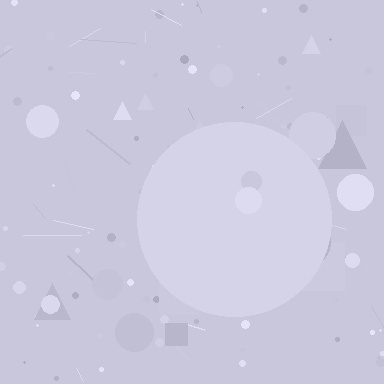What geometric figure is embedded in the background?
A circle is embedded in the background.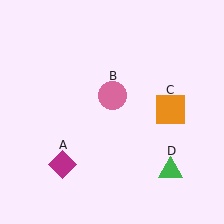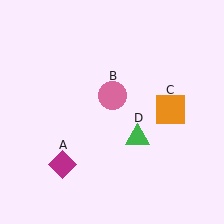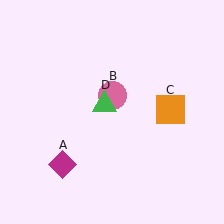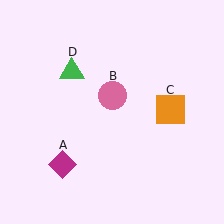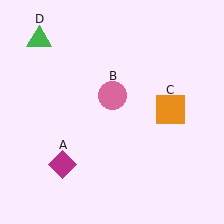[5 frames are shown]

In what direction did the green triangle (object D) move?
The green triangle (object D) moved up and to the left.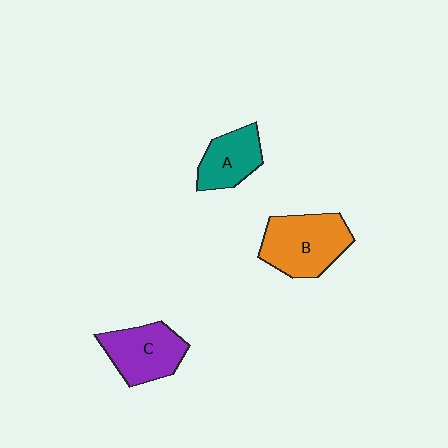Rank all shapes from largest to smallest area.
From largest to smallest: B (orange), C (purple), A (teal).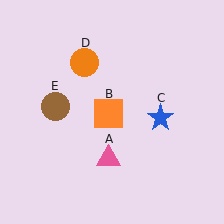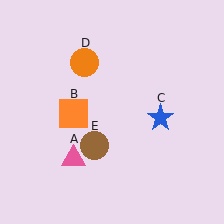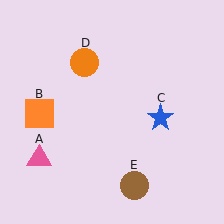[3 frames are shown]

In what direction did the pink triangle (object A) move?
The pink triangle (object A) moved left.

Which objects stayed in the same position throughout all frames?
Blue star (object C) and orange circle (object D) remained stationary.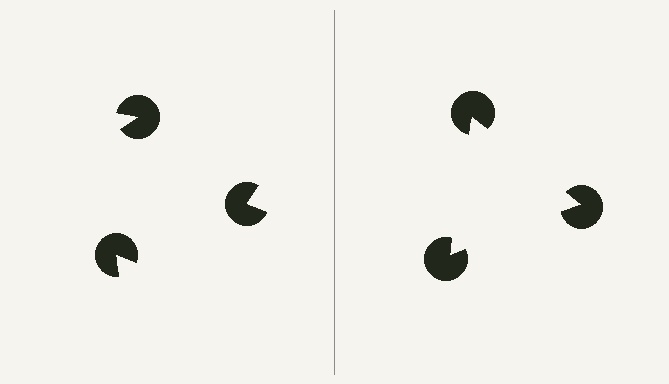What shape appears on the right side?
An illusory triangle.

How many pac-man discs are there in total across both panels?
6 — 3 on each side.